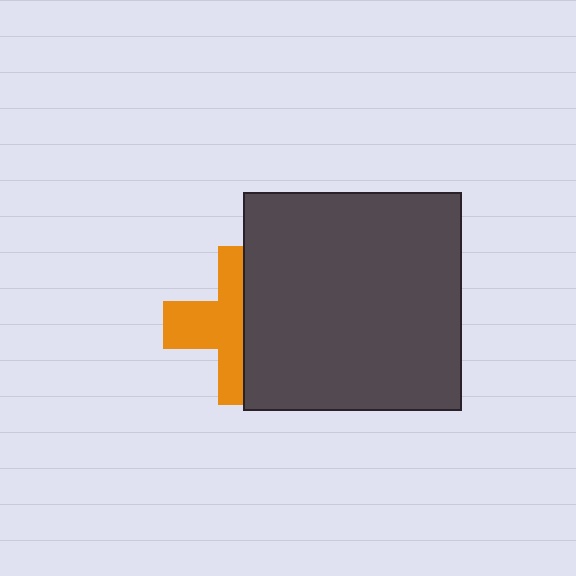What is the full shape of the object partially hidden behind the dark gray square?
The partially hidden object is an orange cross.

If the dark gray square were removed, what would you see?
You would see the complete orange cross.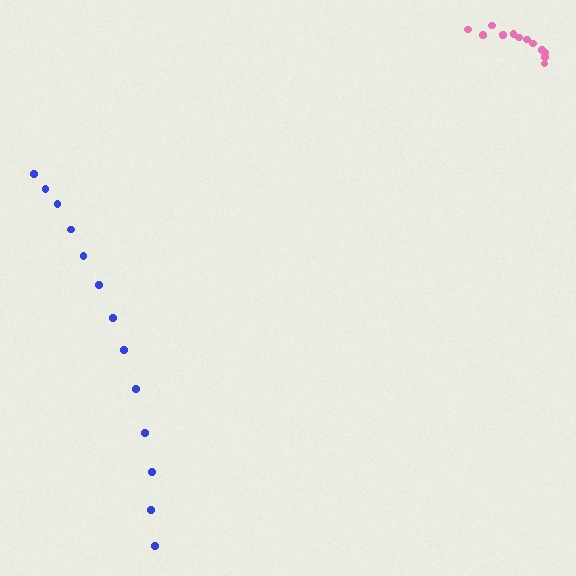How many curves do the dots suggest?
There are 2 distinct paths.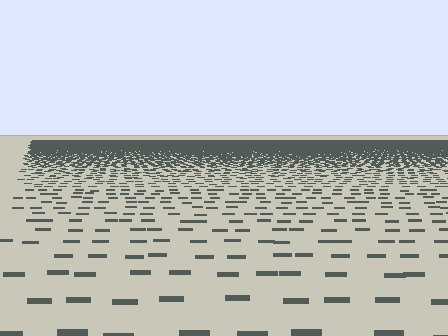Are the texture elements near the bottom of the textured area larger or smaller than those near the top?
Larger. Near the bottom, elements are closer to the viewer and appear at a bigger on-screen size.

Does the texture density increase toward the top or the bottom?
Density increases toward the top.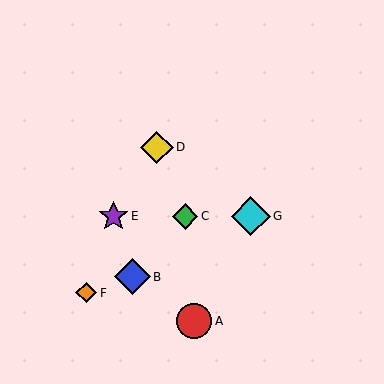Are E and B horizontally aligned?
No, E is at y≈216 and B is at y≈277.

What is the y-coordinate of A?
Object A is at y≈321.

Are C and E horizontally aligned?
Yes, both are at y≈216.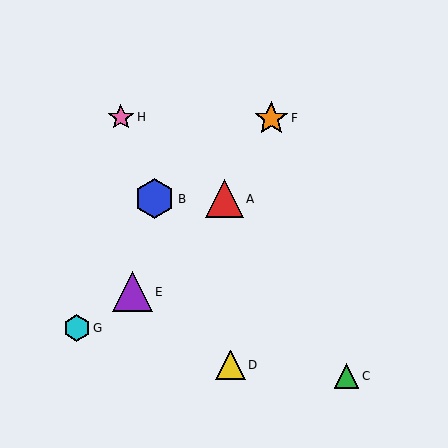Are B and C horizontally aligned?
No, B is at y≈199 and C is at y≈376.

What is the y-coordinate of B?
Object B is at y≈199.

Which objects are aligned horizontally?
Objects A, B are aligned horizontally.